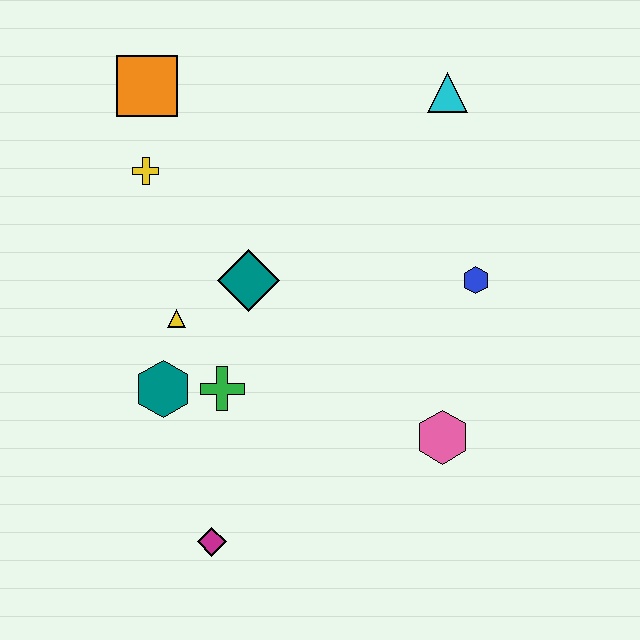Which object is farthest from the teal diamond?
The cyan triangle is farthest from the teal diamond.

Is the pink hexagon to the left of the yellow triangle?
No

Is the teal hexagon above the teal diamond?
No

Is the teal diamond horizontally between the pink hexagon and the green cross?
Yes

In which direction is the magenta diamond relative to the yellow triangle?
The magenta diamond is below the yellow triangle.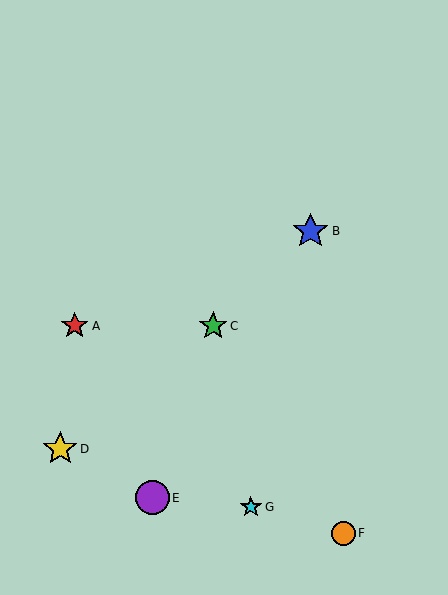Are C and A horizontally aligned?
Yes, both are at y≈326.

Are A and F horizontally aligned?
No, A is at y≈326 and F is at y≈533.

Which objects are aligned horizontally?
Objects A, C are aligned horizontally.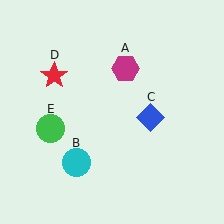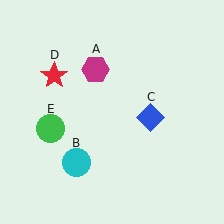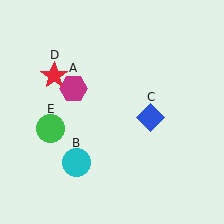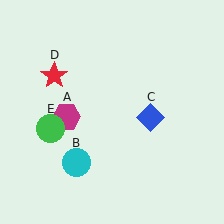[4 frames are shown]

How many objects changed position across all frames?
1 object changed position: magenta hexagon (object A).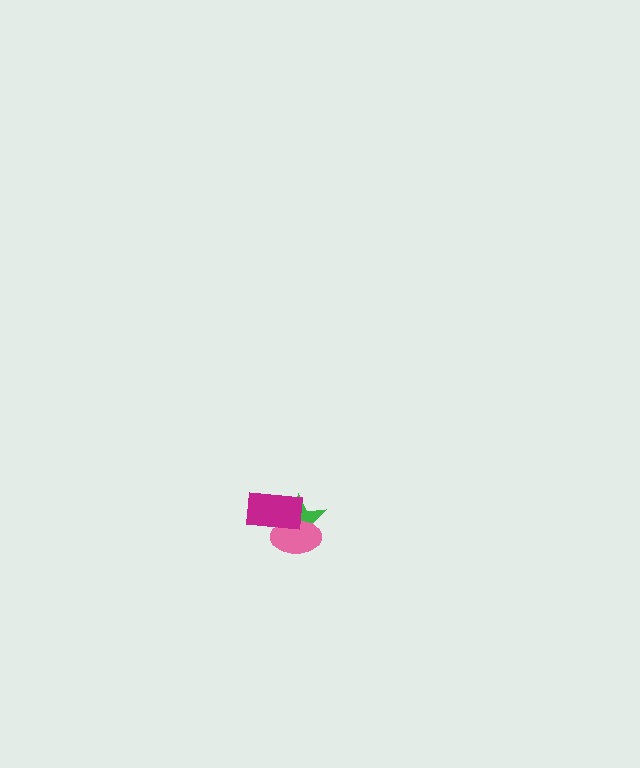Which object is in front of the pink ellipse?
The magenta rectangle is in front of the pink ellipse.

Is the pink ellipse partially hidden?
Yes, it is partially covered by another shape.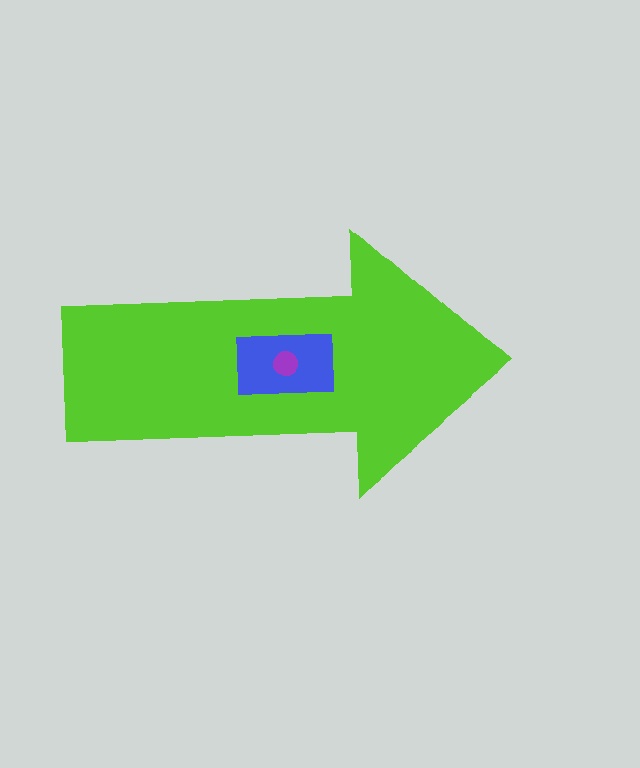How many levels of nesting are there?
3.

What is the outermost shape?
The lime arrow.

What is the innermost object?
The purple circle.